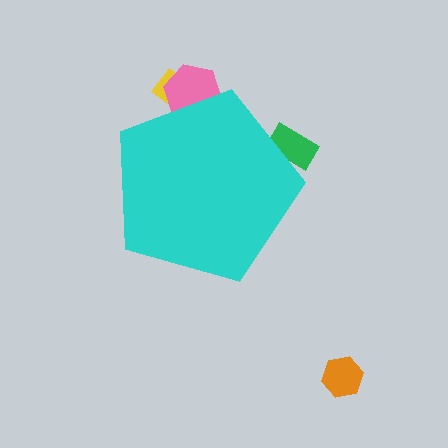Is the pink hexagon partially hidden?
Yes, the pink hexagon is partially hidden behind the cyan pentagon.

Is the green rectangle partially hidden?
Yes, the green rectangle is partially hidden behind the cyan pentagon.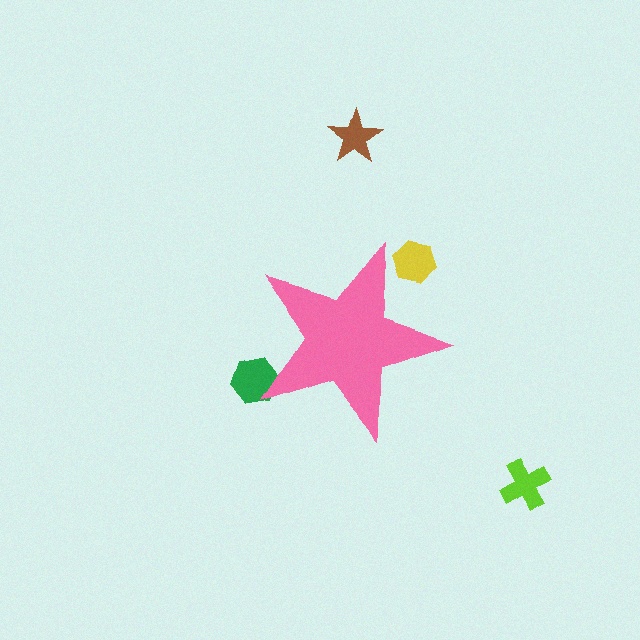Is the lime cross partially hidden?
No, the lime cross is fully visible.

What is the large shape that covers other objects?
A pink star.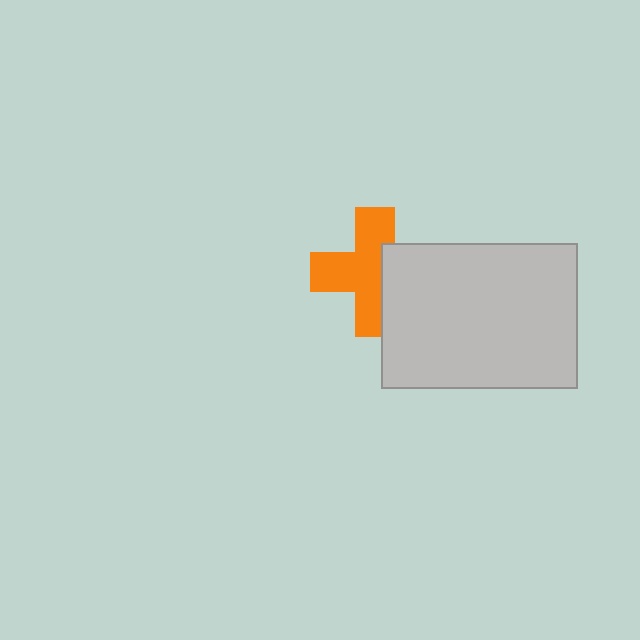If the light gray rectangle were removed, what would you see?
You would see the complete orange cross.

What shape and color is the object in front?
The object in front is a light gray rectangle.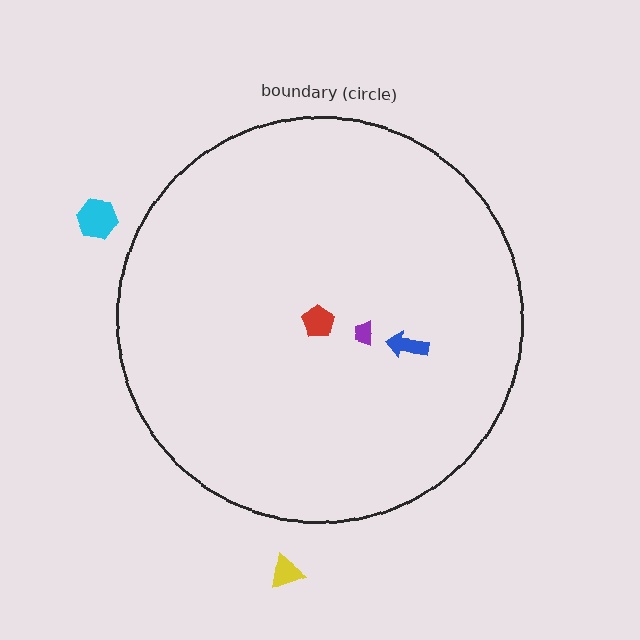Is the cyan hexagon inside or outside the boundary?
Outside.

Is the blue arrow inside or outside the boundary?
Inside.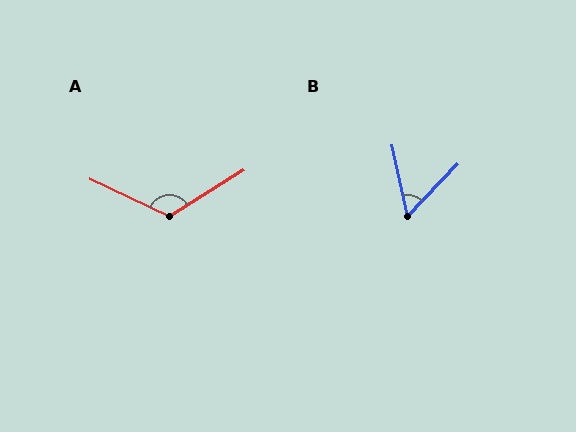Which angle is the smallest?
B, at approximately 57 degrees.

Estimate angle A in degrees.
Approximately 123 degrees.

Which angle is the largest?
A, at approximately 123 degrees.